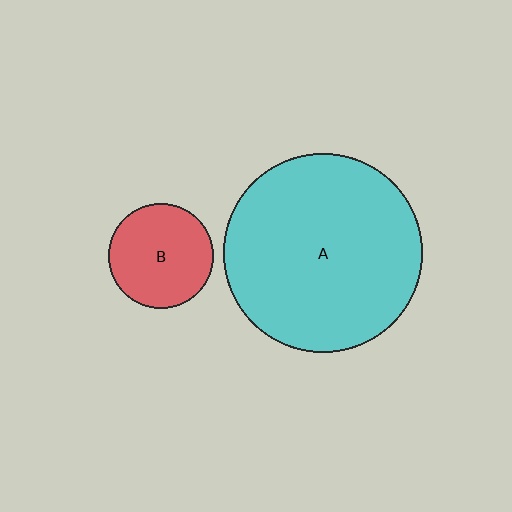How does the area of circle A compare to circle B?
Approximately 3.6 times.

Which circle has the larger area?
Circle A (cyan).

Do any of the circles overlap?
No, none of the circles overlap.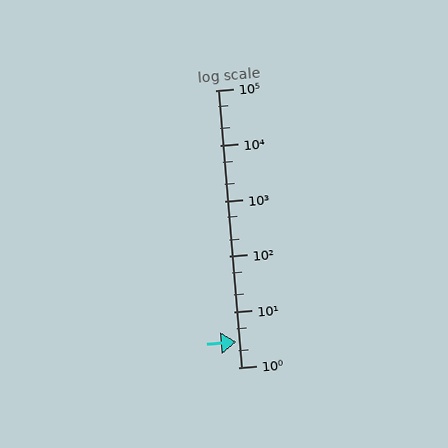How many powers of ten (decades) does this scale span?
The scale spans 5 decades, from 1 to 100000.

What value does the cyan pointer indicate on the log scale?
The pointer indicates approximately 2.9.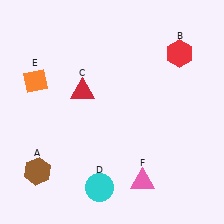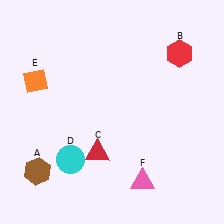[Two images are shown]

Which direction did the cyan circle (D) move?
The cyan circle (D) moved left.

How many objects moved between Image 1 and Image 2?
2 objects moved between the two images.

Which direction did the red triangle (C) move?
The red triangle (C) moved down.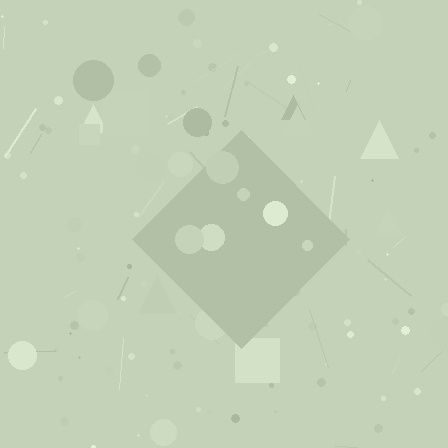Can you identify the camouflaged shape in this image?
The camouflaged shape is a diamond.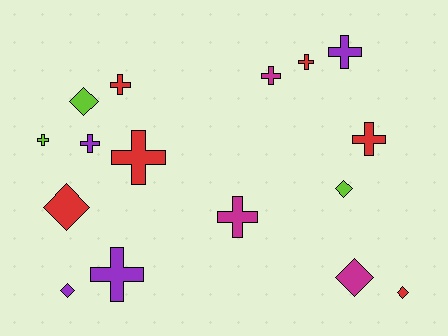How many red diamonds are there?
There are 2 red diamonds.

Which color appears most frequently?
Red, with 6 objects.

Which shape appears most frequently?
Cross, with 10 objects.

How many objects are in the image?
There are 16 objects.